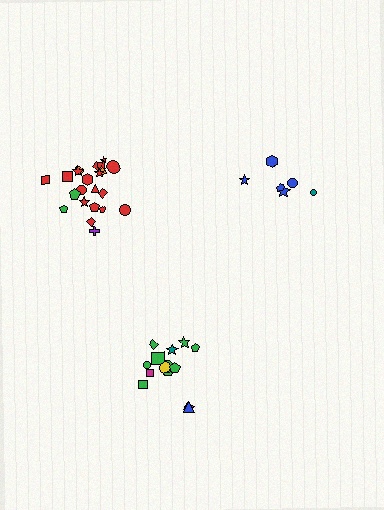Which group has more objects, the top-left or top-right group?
The top-left group.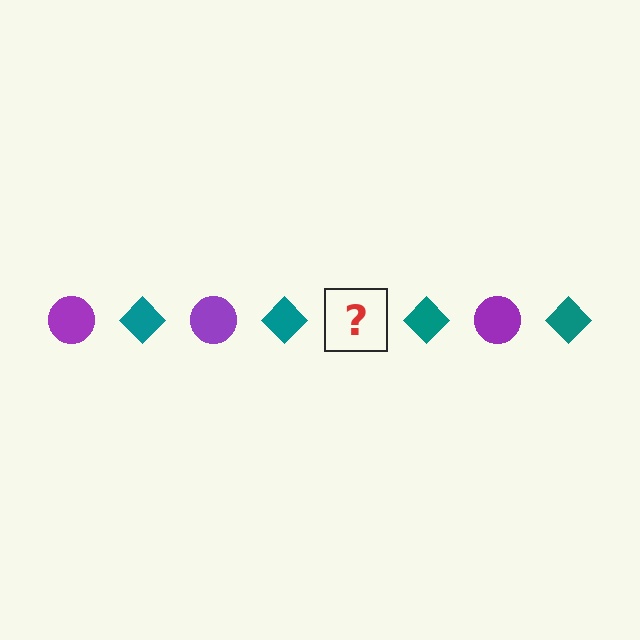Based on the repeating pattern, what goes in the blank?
The blank should be a purple circle.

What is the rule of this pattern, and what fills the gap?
The rule is that the pattern alternates between purple circle and teal diamond. The gap should be filled with a purple circle.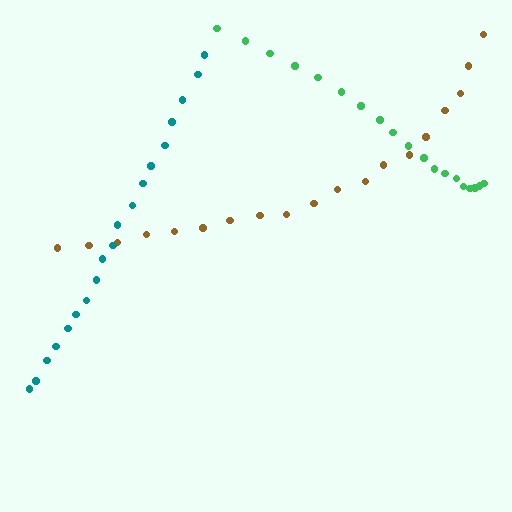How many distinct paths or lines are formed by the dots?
There are 3 distinct paths.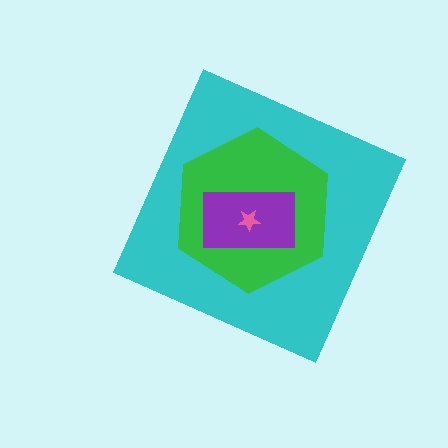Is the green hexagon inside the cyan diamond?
Yes.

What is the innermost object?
The pink star.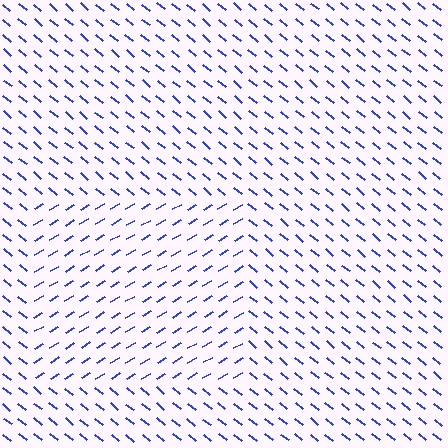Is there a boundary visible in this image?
Yes, there is a texture boundary formed by a change in line orientation.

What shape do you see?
I see a rectangle.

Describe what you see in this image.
The image is filled with small blue line segments. A rectangle region in the image has lines oriented differently from the surrounding lines, creating a visible texture boundary.